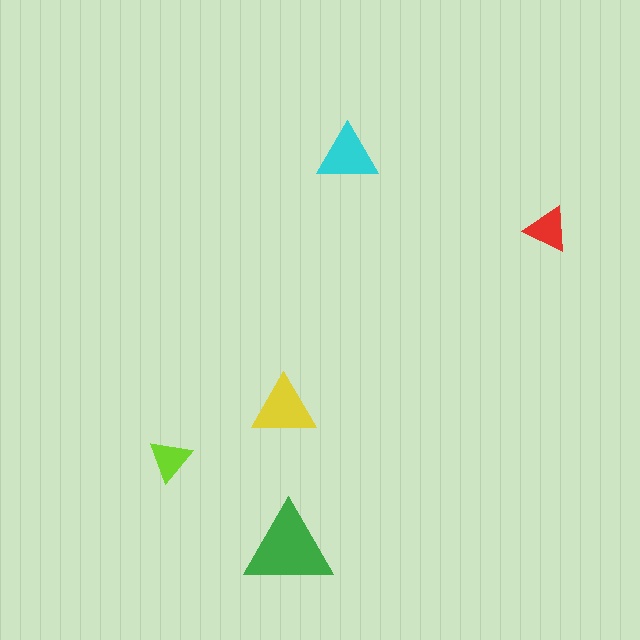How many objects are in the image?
There are 5 objects in the image.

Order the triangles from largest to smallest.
the green one, the yellow one, the cyan one, the red one, the lime one.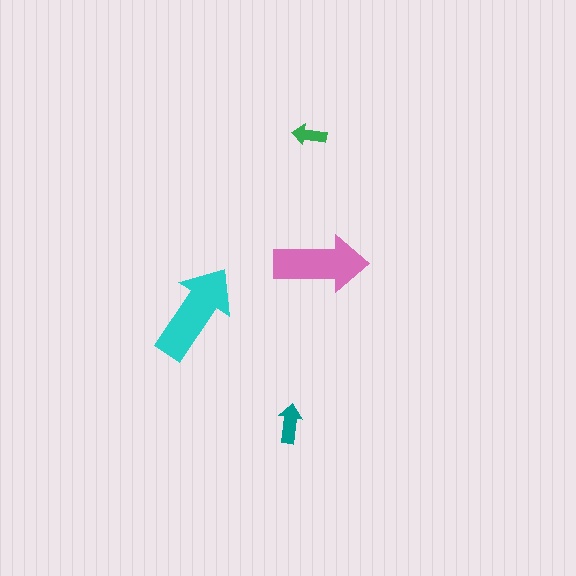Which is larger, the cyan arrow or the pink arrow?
The cyan one.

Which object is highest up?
The green arrow is topmost.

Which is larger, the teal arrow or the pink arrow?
The pink one.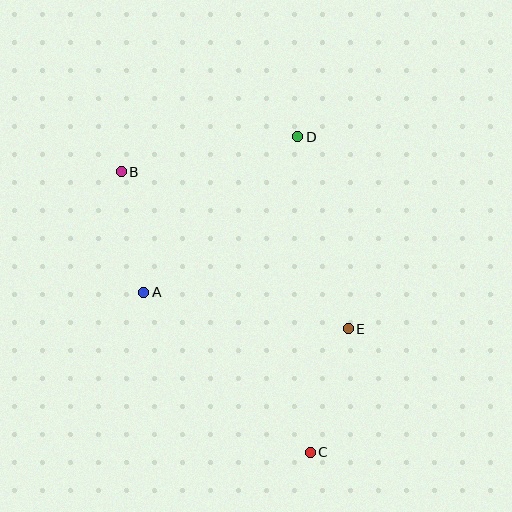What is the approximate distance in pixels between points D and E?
The distance between D and E is approximately 198 pixels.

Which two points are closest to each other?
Points A and B are closest to each other.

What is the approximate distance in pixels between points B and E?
The distance between B and E is approximately 276 pixels.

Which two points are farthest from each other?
Points B and C are farthest from each other.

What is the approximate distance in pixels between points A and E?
The distance between A and E is approximately 208 pixels.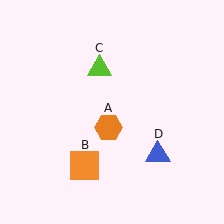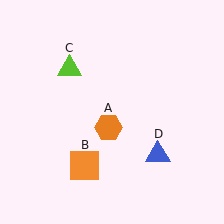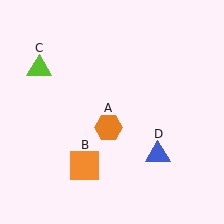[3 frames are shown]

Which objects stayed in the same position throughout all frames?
Orange hexagon (object A) and orange square (object B) and blue triangle (object D) remained stationary.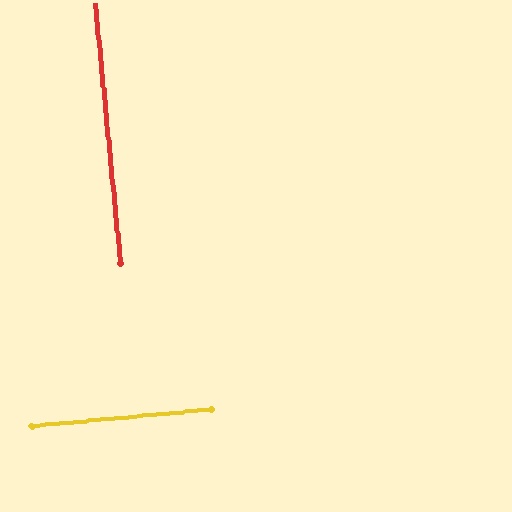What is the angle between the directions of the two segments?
Approximately 90 degrees.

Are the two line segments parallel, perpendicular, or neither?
Perpendicular — they meet at approximately 90°.